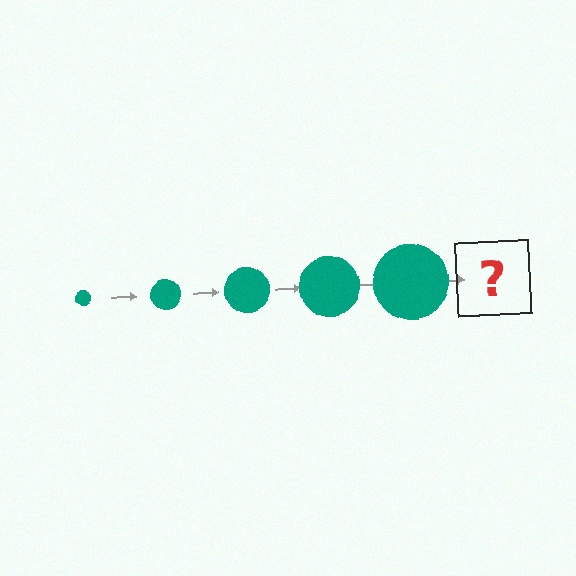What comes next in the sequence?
The next element should be a teal circle, larger than the previous one.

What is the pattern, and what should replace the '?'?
The pattern is that the circle gets progressively larger each step. The '?' should be a teal circle, larger than the previous one.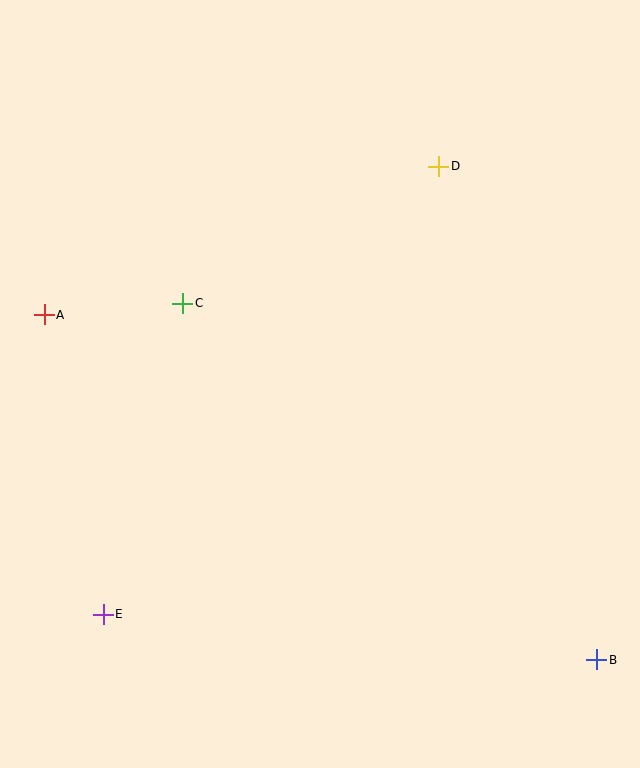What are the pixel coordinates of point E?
Point E is at (103, 614).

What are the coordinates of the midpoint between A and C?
The midpoint between A and C is at (113, 309).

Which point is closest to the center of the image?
Point C at (182, 303) is closest to the center.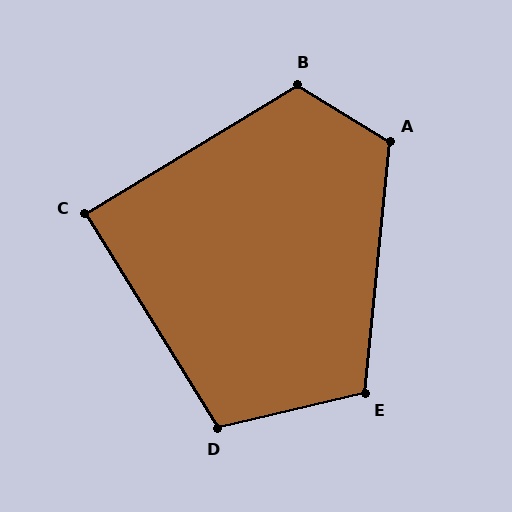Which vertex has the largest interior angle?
B, at approximately 117 degrees.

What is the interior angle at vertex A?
Approximately 116 degrees (obtuse).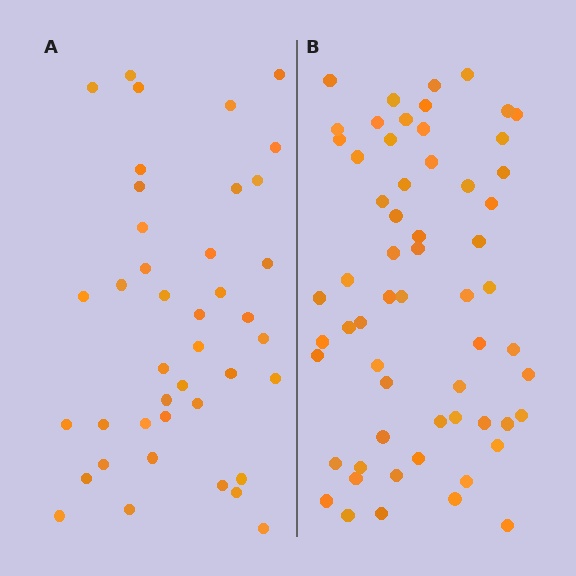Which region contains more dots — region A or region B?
Region B (the right region) has more dots.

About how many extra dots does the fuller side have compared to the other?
Region B has approximately 20 more dots than region A.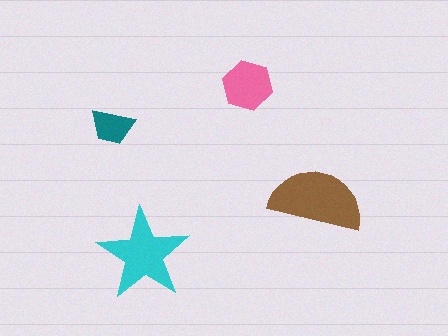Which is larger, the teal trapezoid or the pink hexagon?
The pink hexagon.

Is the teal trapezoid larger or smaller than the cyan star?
Smaller.